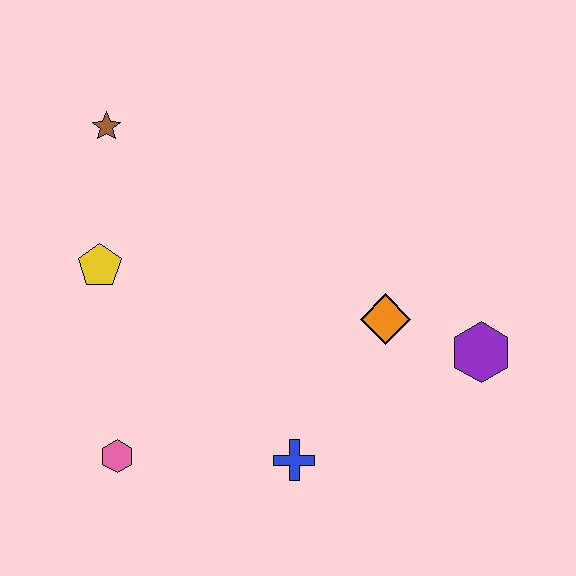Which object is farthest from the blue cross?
The brown star is farthest from the blue cross.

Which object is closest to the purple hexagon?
The orange diamond is closest to the purple hexagon.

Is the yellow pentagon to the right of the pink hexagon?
No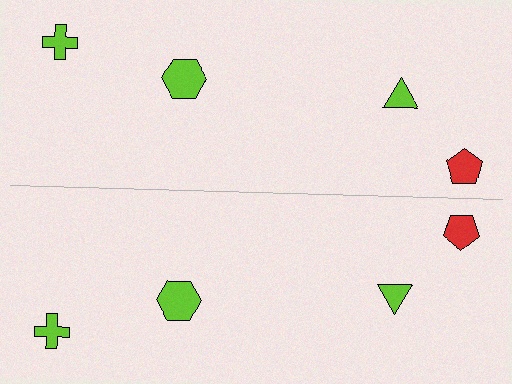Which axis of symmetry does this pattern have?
The pattern has a horizontal axis of symmetry running through the center of the image.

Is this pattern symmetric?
Yes, this pattern has bilateral (reflection) symmetry.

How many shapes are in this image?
There are 8 shapes in this image.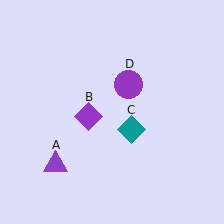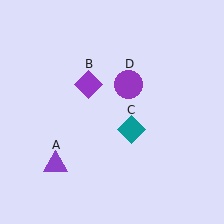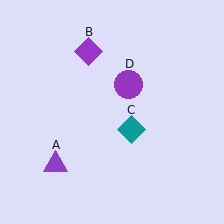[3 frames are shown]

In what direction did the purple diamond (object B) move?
The purple diamond (object B) moved up.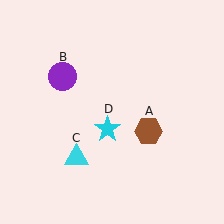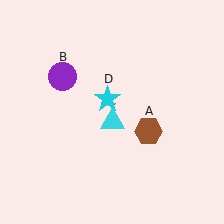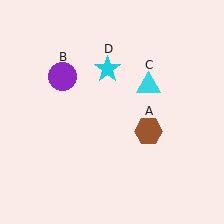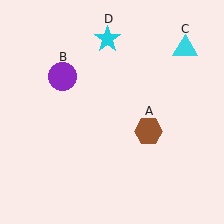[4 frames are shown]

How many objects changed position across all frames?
2 objects changed position: cyan triangle (object C), cyan star (object D).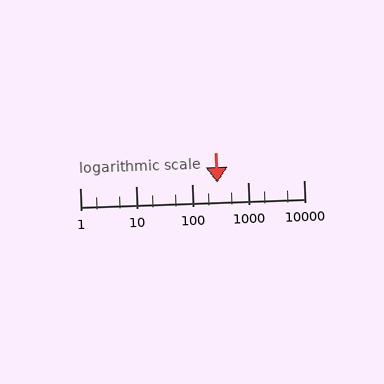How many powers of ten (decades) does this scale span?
The scale spans 4 decades, from 1 to 10000.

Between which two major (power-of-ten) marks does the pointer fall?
The pointer is between 100 and 1000.